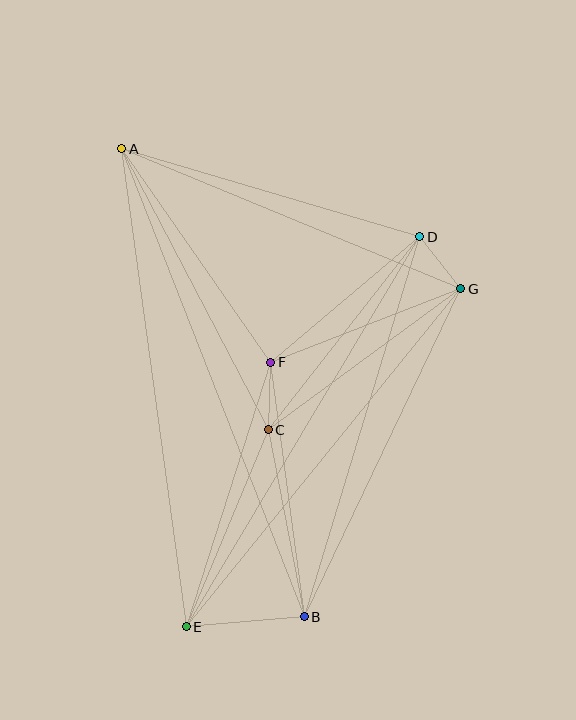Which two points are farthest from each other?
Points A and B are farthest from each other.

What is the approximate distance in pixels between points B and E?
The distance between B and E is approximately 118 pixels.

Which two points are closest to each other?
Points D and G are closest to each other.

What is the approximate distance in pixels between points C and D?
The distance between C and D is approximately 245 pixels.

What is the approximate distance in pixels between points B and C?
The distance between B and C is approximately 191 pixels.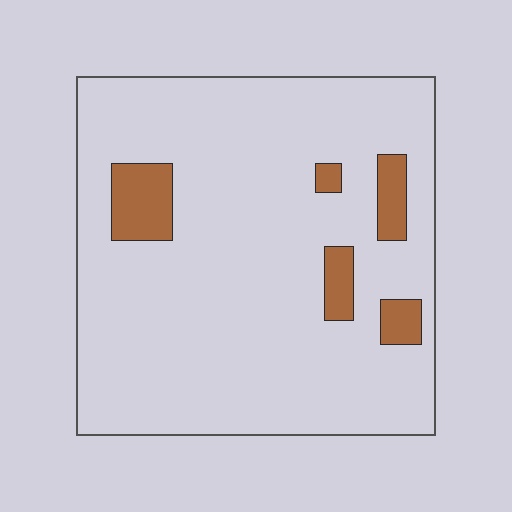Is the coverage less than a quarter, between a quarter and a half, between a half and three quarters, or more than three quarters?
Less than a quarter.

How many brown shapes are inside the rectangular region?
5.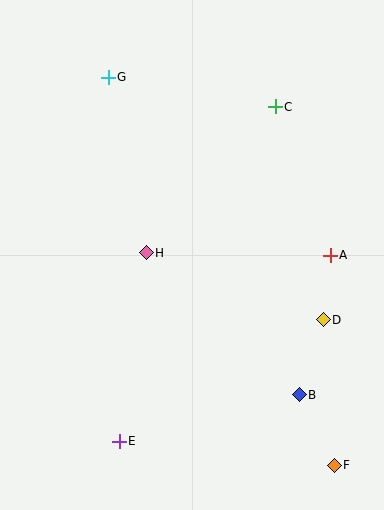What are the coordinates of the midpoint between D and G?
The midpoint between D and G is at (216, 198).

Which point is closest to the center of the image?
Point H at (146, 253) is closest to the center.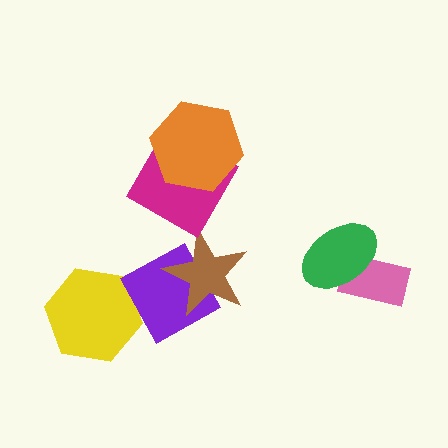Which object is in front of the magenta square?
The orange hexagon is in front of the magenta square.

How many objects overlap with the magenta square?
1 object overlaps with the magenta square.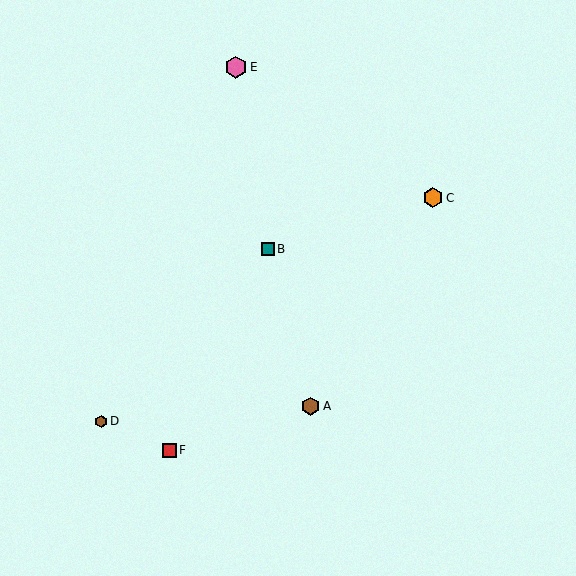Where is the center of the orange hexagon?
The center of the orange hexagon is at (433, 198).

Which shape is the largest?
The pink hexagon (labeled E) is the largest.